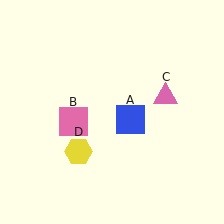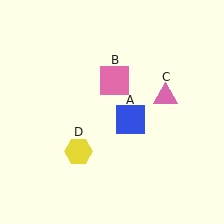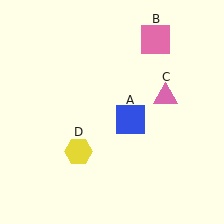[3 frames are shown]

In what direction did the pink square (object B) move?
The pink square (object B) moved up and to the right.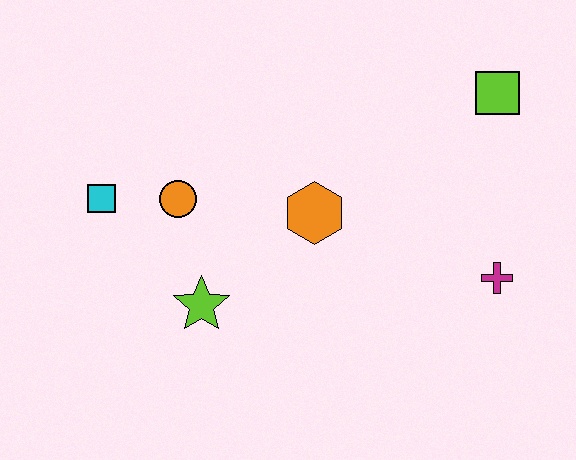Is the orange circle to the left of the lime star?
Yes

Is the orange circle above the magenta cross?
Yes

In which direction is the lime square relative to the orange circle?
The lime square is to the right of the orange circle.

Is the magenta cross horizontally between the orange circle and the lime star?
No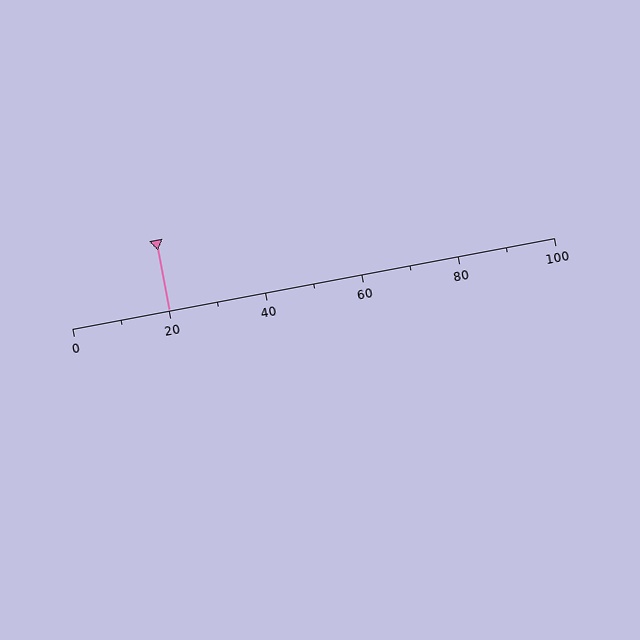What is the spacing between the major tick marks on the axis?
The major ticks are spaced 20 apart.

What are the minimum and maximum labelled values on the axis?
The axis runs from 0 to 100.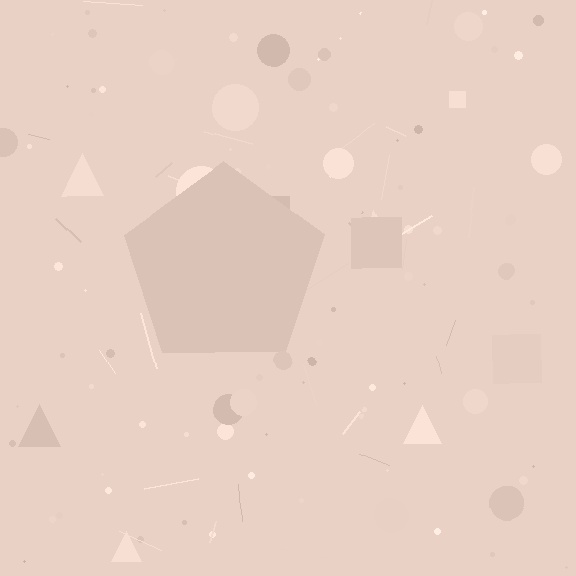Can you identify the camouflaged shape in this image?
The camouflaged shape is a pentagon.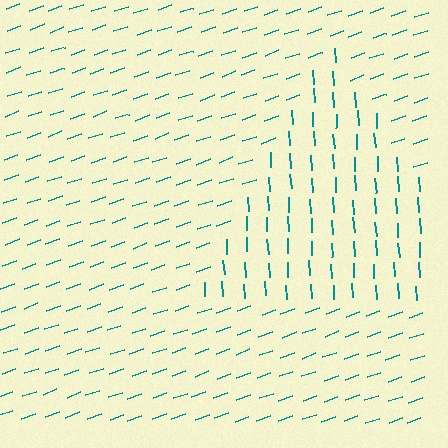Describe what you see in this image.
The image is filled with small teal line segments. A triangle region in the image has lines oriented differently from the surrounding lines, creating a visible texture boundary.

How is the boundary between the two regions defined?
The boundary is defined purely by a change in line orientation (approximately 74 degrees difference). All lines are the same color and thickness.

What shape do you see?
I see a triangle.